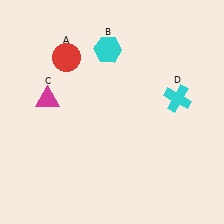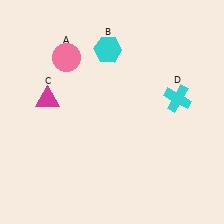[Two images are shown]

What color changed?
The circle (A) changed from red in Image 1 to pink in Image 2.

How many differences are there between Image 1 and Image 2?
There is 1 difference between the two images.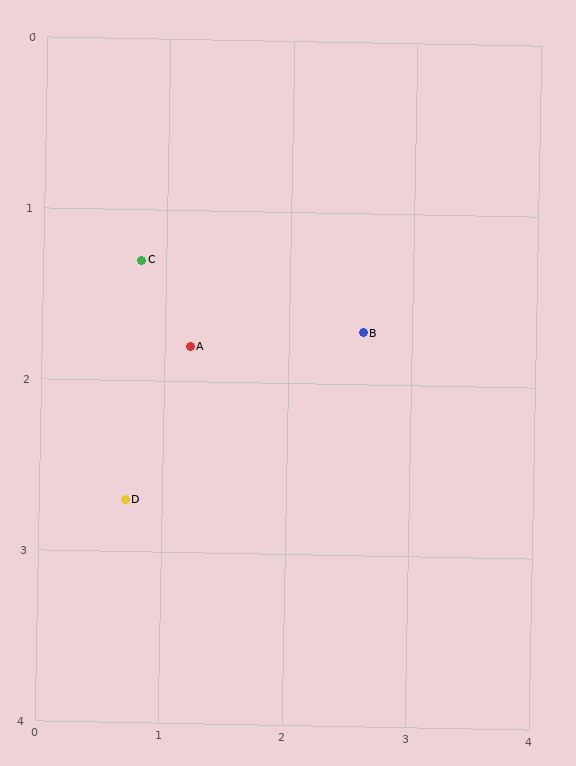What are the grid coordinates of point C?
Point C is at approximately (0.8, 1.3).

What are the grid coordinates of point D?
Point D is at approximately (0.7, 2.7).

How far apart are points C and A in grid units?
Points C and A are about 0.6 grid units apart.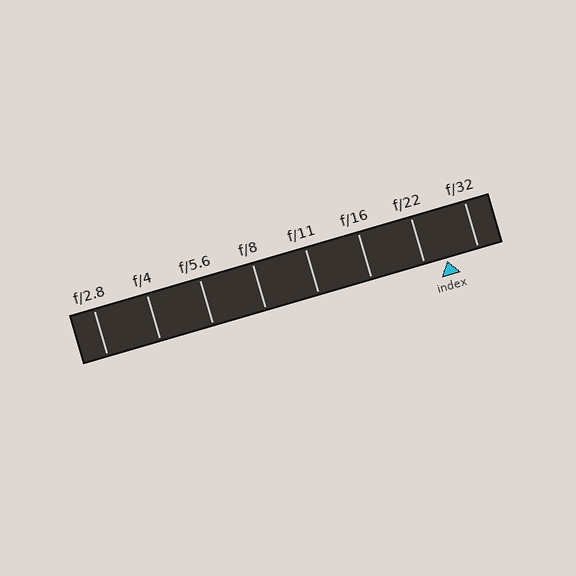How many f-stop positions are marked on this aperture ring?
There are 8 f-stop positions marked.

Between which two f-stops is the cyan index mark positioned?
The index mark is between f/22 and f/32.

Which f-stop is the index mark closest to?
The index mark is closest to f/22.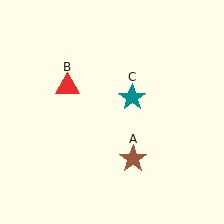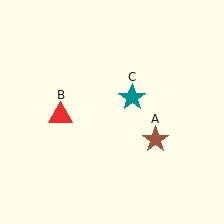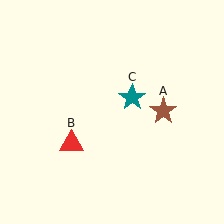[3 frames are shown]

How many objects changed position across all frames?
2 objects changed position: brown star (object A), red triangle (object B).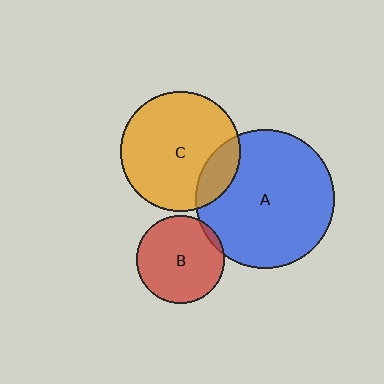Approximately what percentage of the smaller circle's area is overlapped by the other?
Approximately 5%.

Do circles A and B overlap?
Yes.